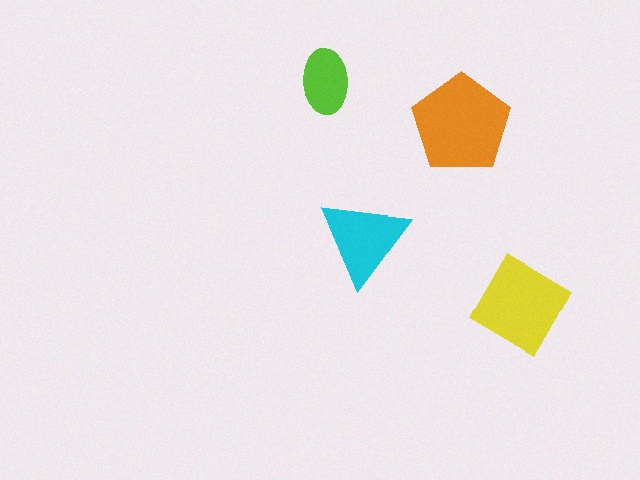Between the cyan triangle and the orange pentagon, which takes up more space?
The orange pentagon.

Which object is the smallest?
The lime ellipse.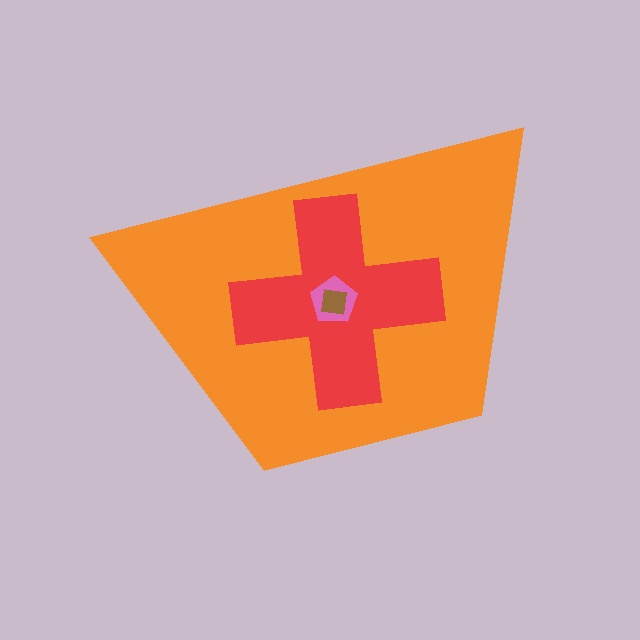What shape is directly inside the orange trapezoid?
The red cross.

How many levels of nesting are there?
4.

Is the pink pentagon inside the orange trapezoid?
Yes.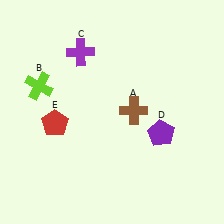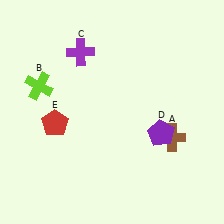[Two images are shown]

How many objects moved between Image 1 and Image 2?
1 object moved between the two images.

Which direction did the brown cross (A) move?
The brown cross (A) moved right.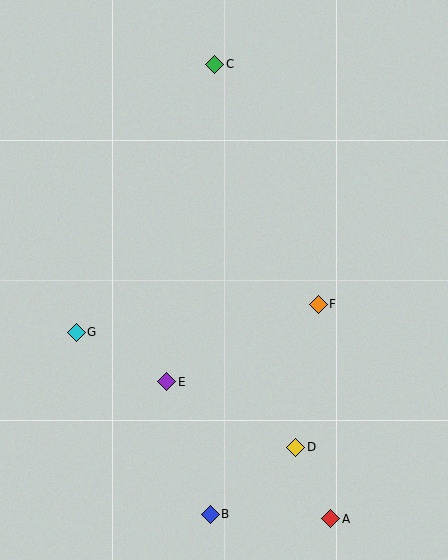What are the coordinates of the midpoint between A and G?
The midpoint between A and G is at (203, 425).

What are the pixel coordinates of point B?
Point B is at (210, 514).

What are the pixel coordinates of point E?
Point E is at (167, 382).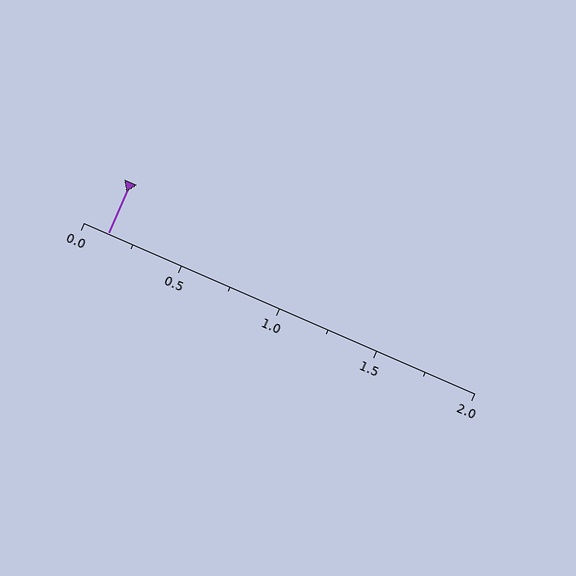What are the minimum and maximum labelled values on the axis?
The axis runs from 0.0 to 2.0.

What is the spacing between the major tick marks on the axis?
The major ticks are spaced 0.5 apart.